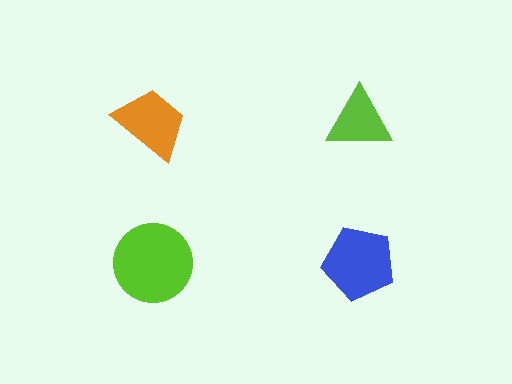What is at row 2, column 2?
A blue pentagon.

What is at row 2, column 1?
A lime circle.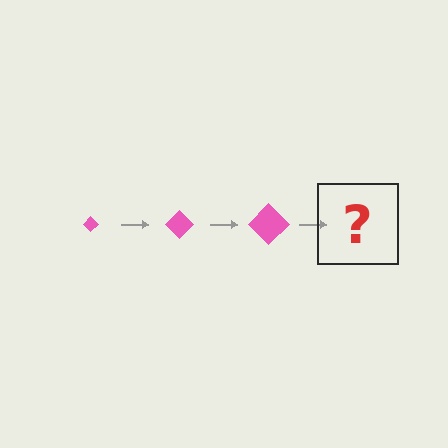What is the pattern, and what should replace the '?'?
The pattern is that the diamond gets progressively larger each step. The '?' should be a pink diamond, larger than the previous one.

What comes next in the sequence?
The next element should be a pink diamond, larger than the previous one.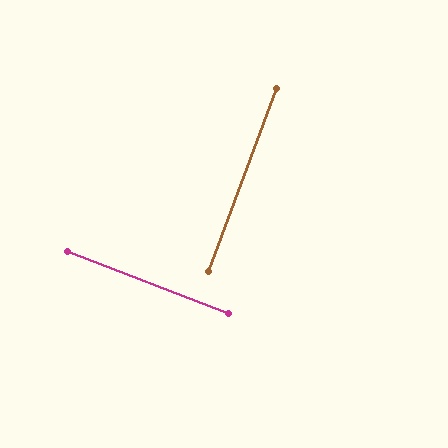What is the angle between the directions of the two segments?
Approximately 89 degrees.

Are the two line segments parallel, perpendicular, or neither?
Perpendicular — they meet at approximately 89°.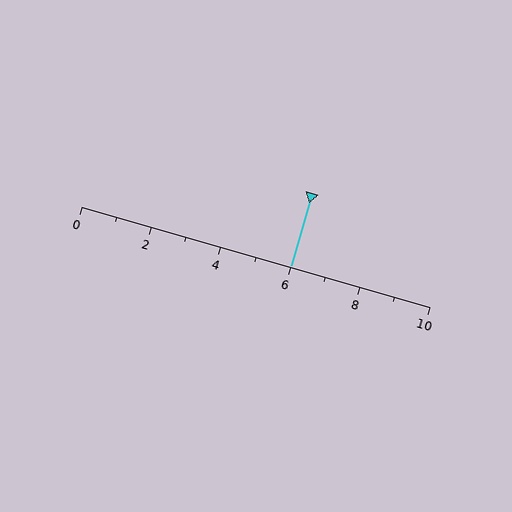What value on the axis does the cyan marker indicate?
The marker indicates approximately 6.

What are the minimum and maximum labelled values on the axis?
The axis runs from 0 to 10.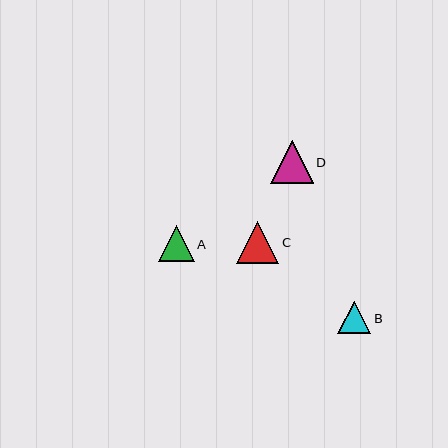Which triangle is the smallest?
Triangle B is the smallest with a size of approximately 33 pixels.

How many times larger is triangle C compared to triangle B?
Triangle C is approximately 1.3 times the size of triangle B.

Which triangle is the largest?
Triangle D is the largest with a size of approximately 42 pixels.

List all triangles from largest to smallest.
From largest to smallest: D, C, A, B.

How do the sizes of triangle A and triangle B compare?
Triangle A and triangle B are approximately the same size.